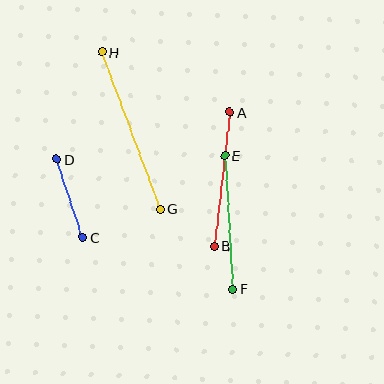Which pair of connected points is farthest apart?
Points G and H are farthest apart.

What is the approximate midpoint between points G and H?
The midpoint is at approximately (131, 131) pixels.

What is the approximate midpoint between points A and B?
The midpoint is at approximately (222, 179) pixels.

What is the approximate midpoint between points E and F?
The midpoint is at approximately (229, 222) pixels.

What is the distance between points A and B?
The distance is approximately 135 pixels.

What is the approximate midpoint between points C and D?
The midpoint is at approximately (70, 198) pixels.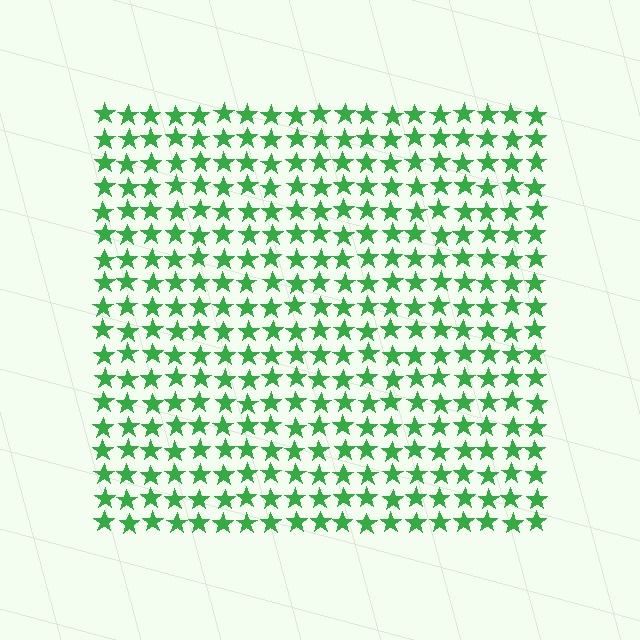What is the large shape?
The large shape is a square.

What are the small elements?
The small elements are stars.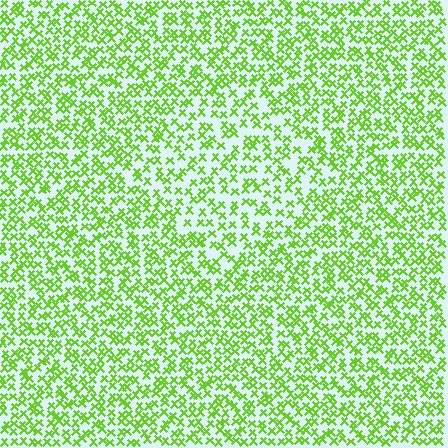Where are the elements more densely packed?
The elements are more densely packed outside the diamond boundary.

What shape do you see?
I see a diamond.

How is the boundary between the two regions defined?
The boundary is defined by a change in element density (approximately 1.5x ratio). All elements are the same color, size, and shape.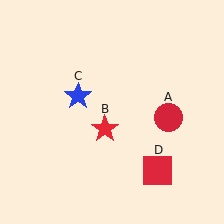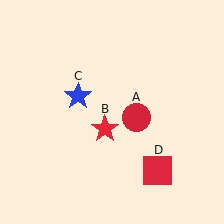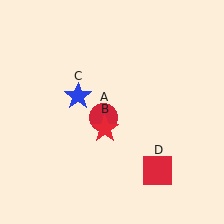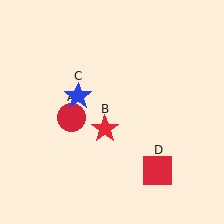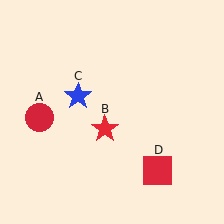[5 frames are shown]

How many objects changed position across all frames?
1 object changed position: red circle (object A).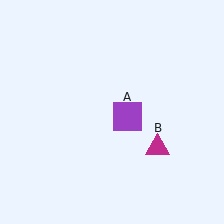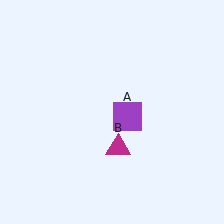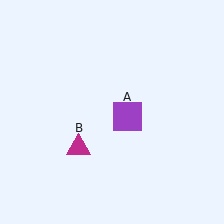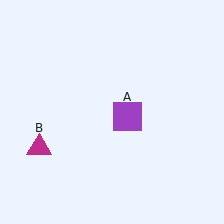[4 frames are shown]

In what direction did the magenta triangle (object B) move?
The magenta triangle (object B) moved left.